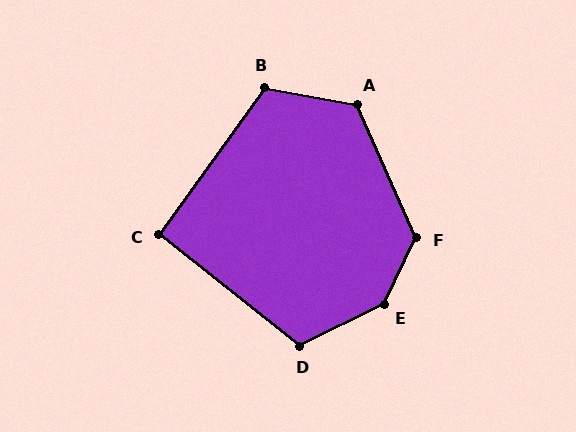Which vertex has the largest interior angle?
E, at approximately 142 degrees.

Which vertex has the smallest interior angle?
C, at approximately 92 degrees.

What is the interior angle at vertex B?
Approximately 115 degrees (obtuse).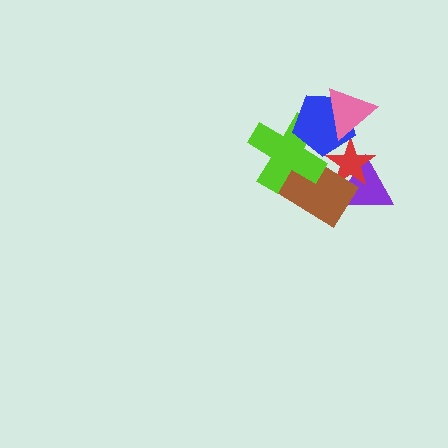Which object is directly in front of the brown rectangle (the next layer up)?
The lime cross is directly in front of the brown rectangle.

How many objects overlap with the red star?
3 objects overlap with the red star.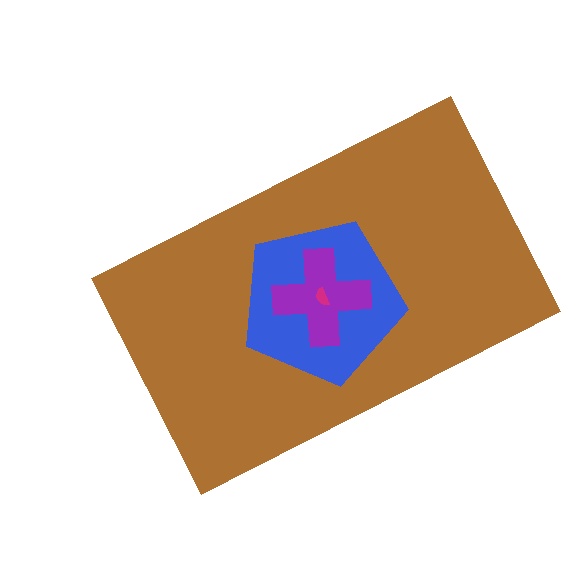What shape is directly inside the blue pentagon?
The purple cross.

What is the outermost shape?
The brown rectangle.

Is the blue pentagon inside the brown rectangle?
Yes.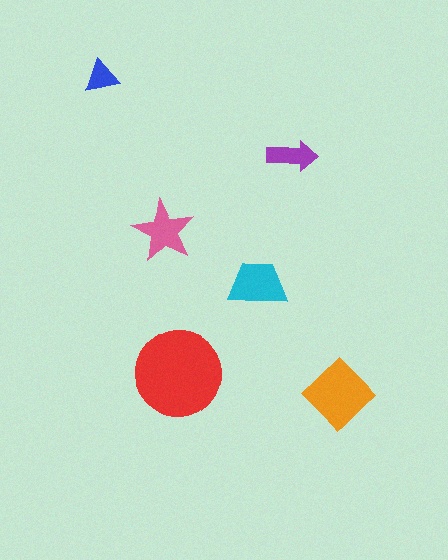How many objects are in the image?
There are 6 objects in the image.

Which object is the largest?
The red circle.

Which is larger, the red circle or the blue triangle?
The red circle.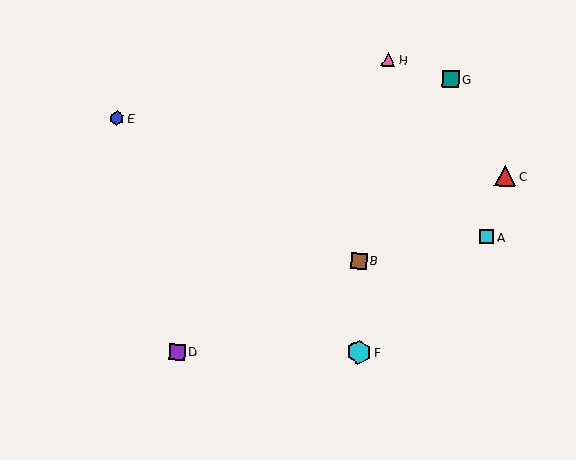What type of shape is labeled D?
Shape D is a purple square.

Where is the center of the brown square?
The center of the brown square is at (359, 261).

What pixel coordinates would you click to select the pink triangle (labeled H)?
Click at (389, 60) to select the pink triangle H.